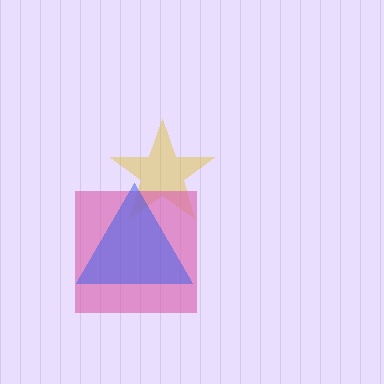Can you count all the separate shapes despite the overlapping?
Yes, there are 3 separate shapes.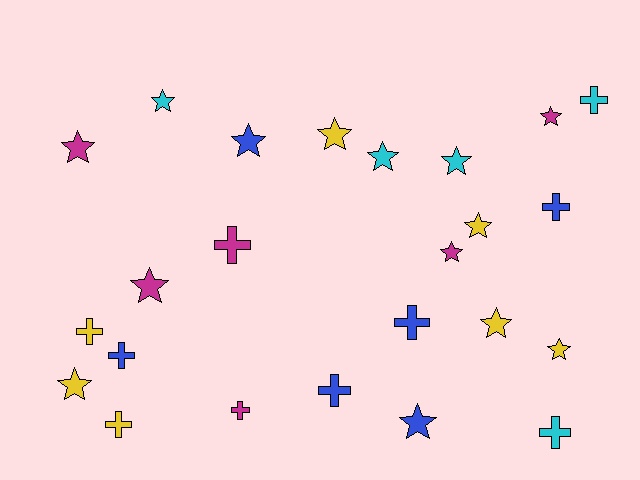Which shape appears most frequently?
Star, with 14 objects.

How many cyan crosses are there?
There are 2 cyan crosses.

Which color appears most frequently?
Yellow, with 7 objects.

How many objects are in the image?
There are 24 objects.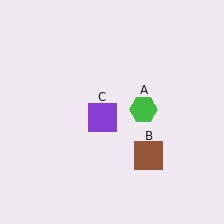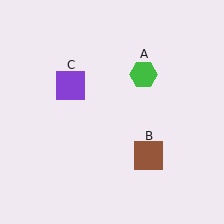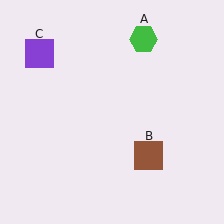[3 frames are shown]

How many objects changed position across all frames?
2 objects changed position: green hexagon (object A), purple square (object C).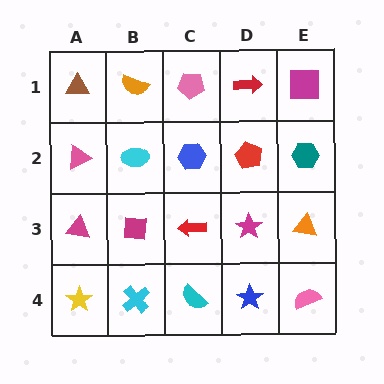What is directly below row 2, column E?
An orange triangle.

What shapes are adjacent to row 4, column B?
A magenta square (row 3, column B), a yellow star (row 4, column A), a cyan semicircle (row 4, column C).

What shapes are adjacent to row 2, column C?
A pink pentagon (row 1, column C), a red arrow (row 3, column C), a cyan ellipse (row 2, column B), a red pentagon (row 2, column D).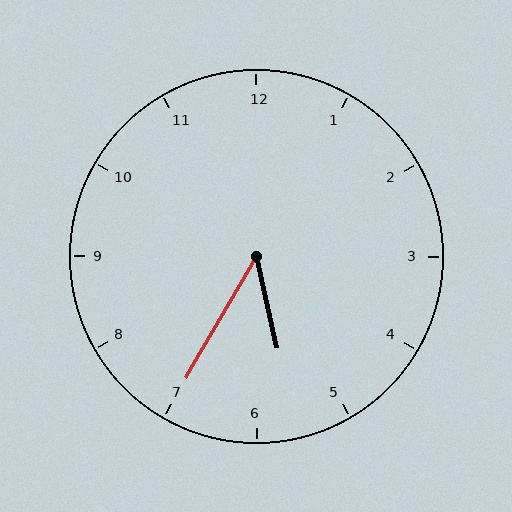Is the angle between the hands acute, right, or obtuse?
It is acute.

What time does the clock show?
5:35.